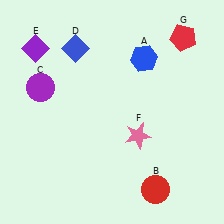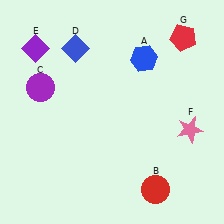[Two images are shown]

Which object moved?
The pink star (F) moved right.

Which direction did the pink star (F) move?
The pink star (F) moved right.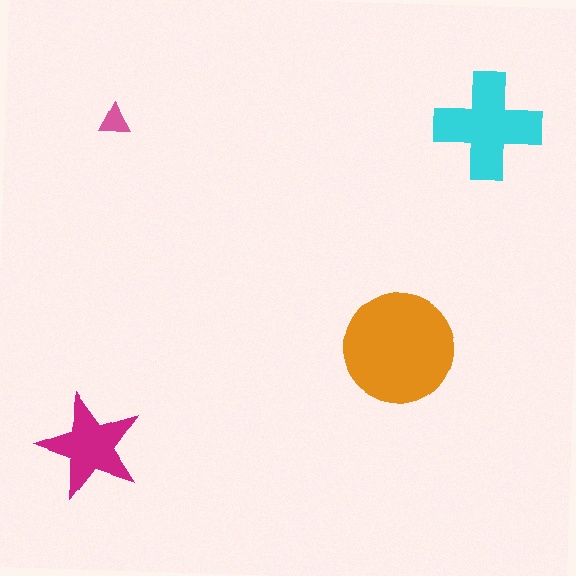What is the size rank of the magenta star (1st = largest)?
3rd.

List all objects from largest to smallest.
The orange circle, the cyan cross, the magenta star, the pink triangle.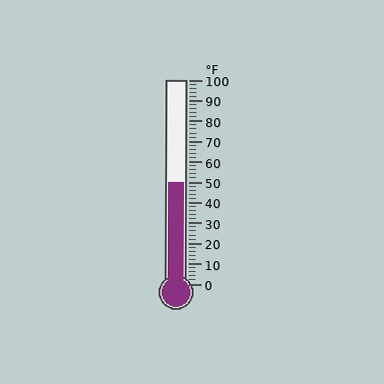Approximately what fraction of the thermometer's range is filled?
The thermometer is filled to approximately 50% of its range.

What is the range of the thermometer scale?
The thermometer scale ranges from 0°F to 100°F.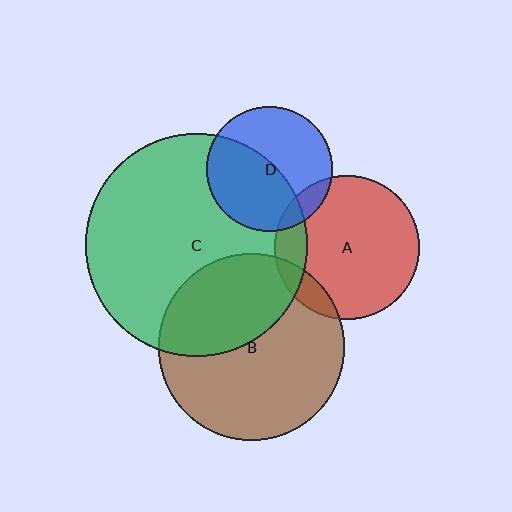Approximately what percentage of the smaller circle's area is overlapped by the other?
Approximately 10%.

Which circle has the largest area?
Circle C (green).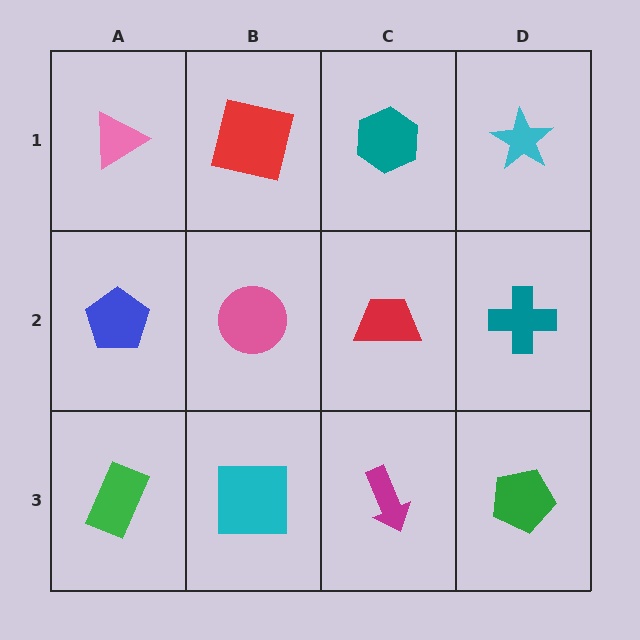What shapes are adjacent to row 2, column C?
A teal hexagon (row 1, column C), a magenta arrow (row 3, column C), a pink circle (row 2, column B), a teal cross (row 2, column D).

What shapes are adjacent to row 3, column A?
A blue pentagon (row 2, column A), a cyan square (row 3, column B).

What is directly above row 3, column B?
A pink circle.